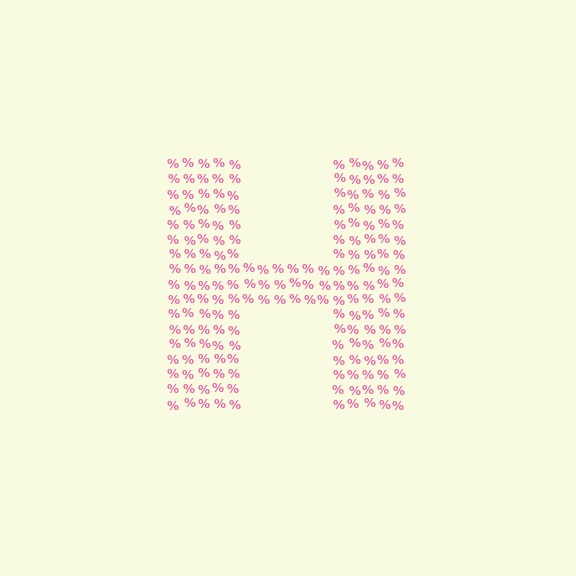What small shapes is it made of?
It is made of small percent signs.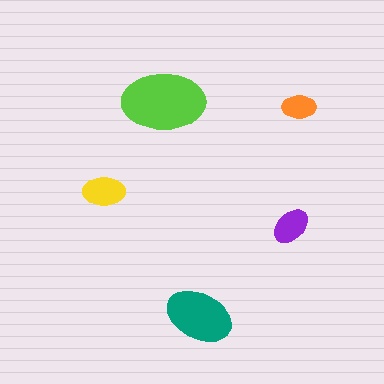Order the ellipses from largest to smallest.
the lime one, the teal one, the yellow one, the purple one, the orange one.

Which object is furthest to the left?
The yellow ellipse is leftmost.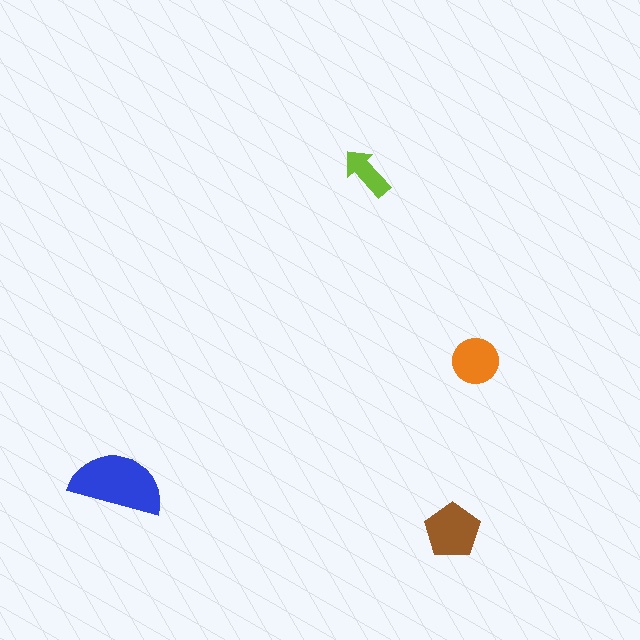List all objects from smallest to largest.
The lime arrow, the orange circle, the brown pentagon, the blue semicircle.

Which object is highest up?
The lime arrow is topmost.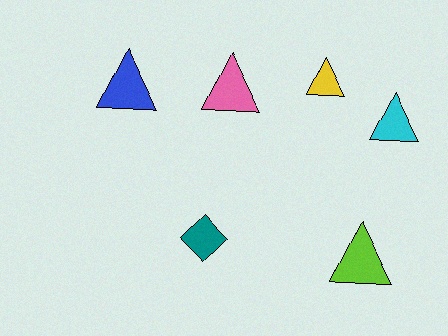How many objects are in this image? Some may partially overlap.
There are 6 objects.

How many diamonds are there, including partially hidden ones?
There is 1 diamond.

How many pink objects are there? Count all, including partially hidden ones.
There is 1 pink object.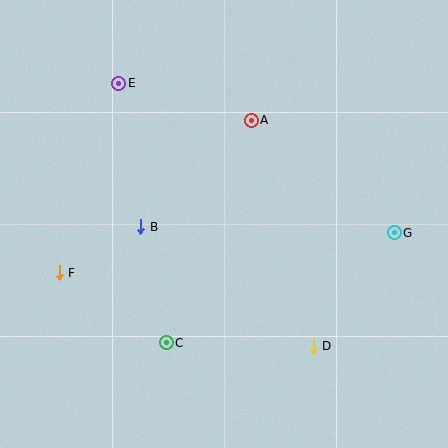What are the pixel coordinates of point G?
Point G is at (394, 233).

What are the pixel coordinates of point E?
Point E is at (119, 83).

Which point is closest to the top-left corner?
Point E is closest to the top-left corner.